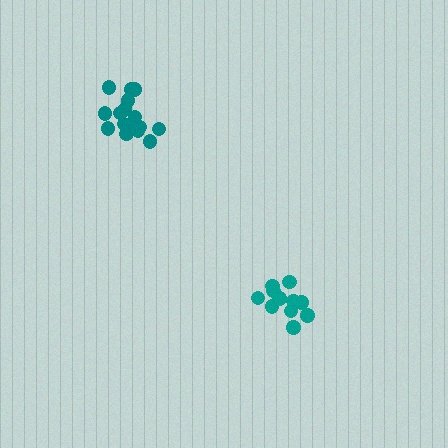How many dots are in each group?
Group 1: 16 dots, Group 2: 11 dots (27 total).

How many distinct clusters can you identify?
There are 2 distinct clusters.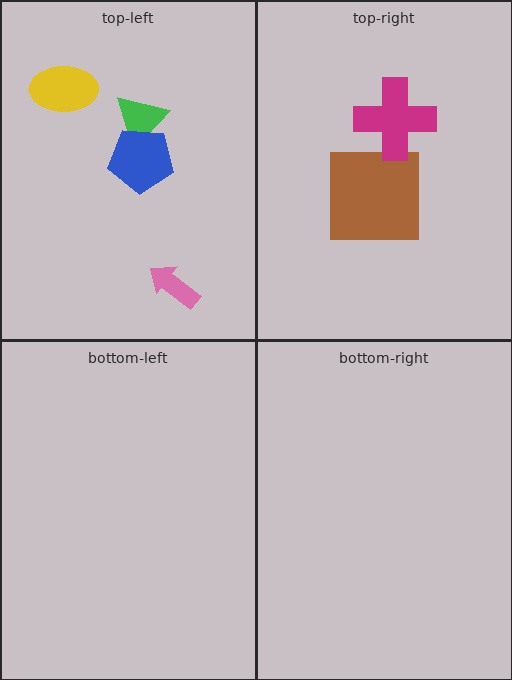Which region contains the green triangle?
The top-left region.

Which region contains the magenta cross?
The top-right region.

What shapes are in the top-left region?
The yellow ellipse, the green triangle, the blue pentagon, the pink arrow.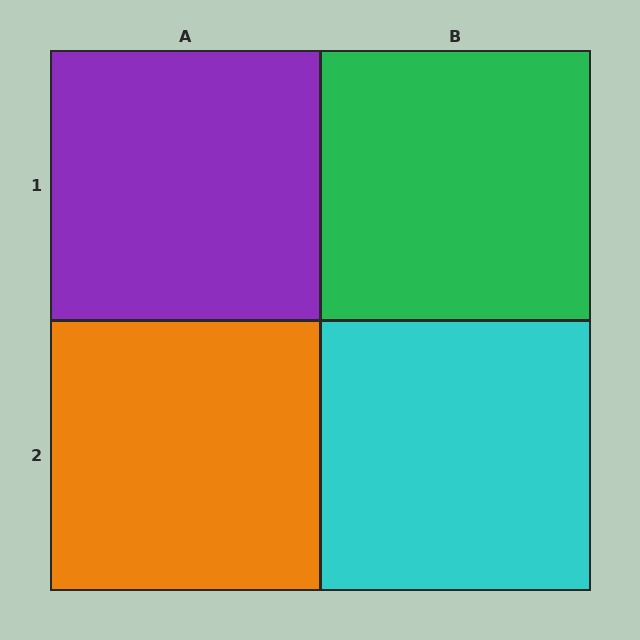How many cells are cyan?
1 cell is cyan.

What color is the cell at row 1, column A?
Purple.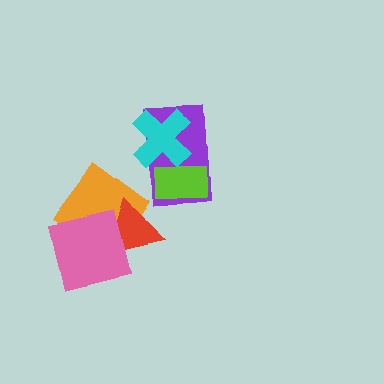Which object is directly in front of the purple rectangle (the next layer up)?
The lime rectangle is directly in front of the purple rectangle.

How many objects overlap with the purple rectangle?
2 objects overlap with the purple rectangle.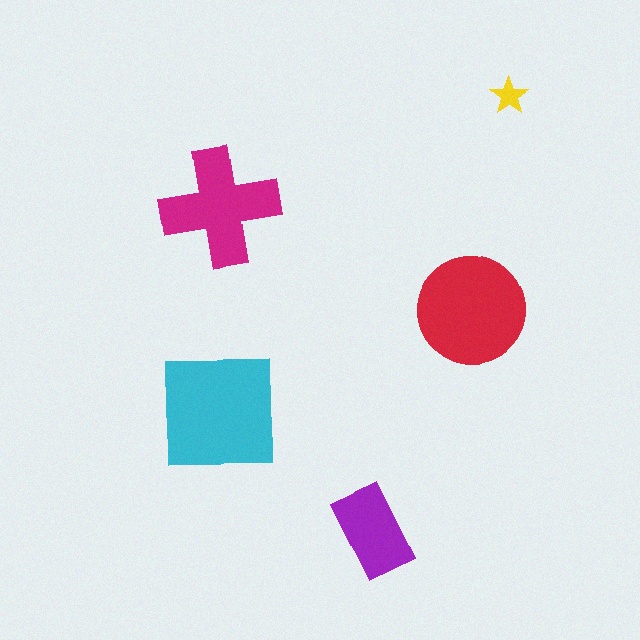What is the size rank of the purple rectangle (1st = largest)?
4th.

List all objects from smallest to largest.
The yellow star, the purple rectangle, the magenta cross, the red circle, the cyan square.